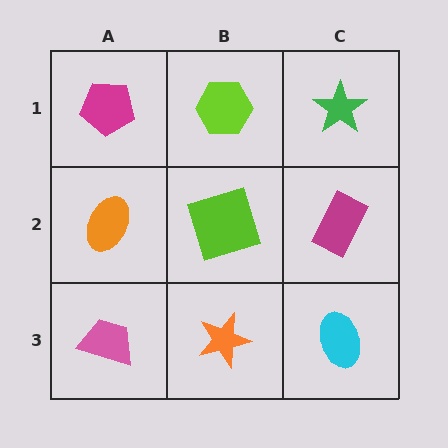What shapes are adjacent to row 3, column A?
An orange ellipse (row 2, column A), an orange star (row 3, column B).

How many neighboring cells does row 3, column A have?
2.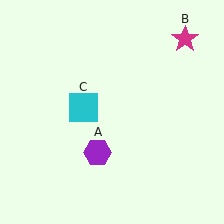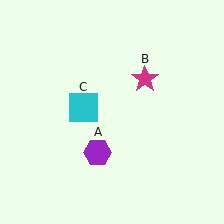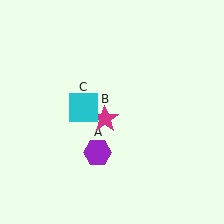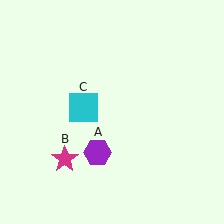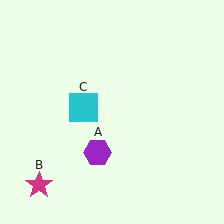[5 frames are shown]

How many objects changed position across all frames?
1 object changed position: magenta star (object B).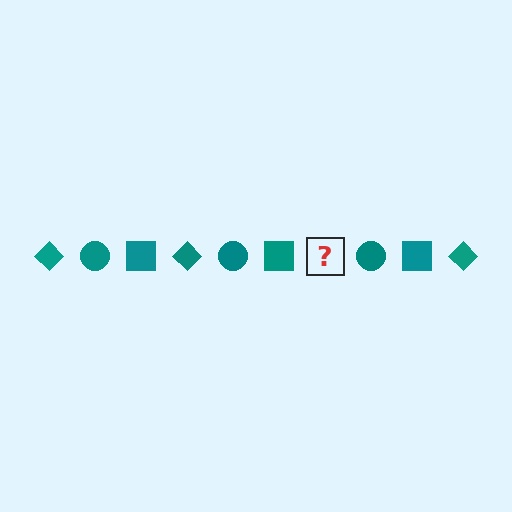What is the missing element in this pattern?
The missing element is a teal diamond.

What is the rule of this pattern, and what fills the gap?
The rule is that the pattern cycles through diamond, circle, square shapes in teal. The gap should be filled with a teal diamond.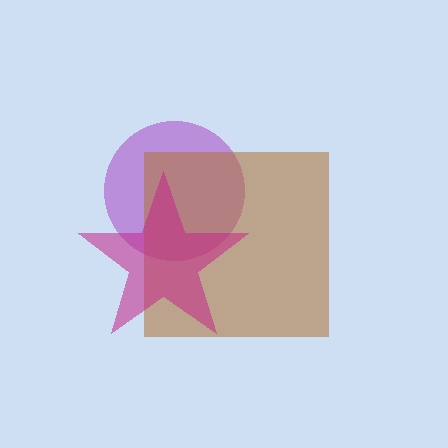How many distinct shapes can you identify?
There are 3 distinct shapes: a purple circle, a brown square, a magenta star.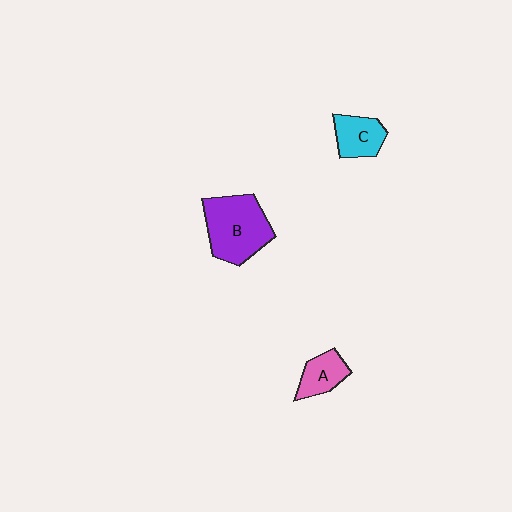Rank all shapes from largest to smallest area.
From largest to smallest: B (purple), C (cyan), A (pink).